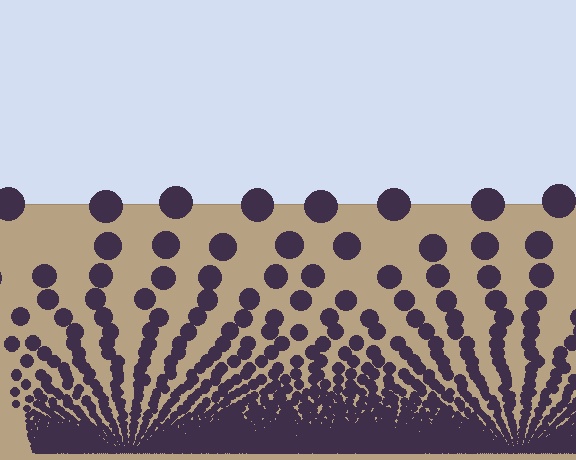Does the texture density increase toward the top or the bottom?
Density increases toward the bottom.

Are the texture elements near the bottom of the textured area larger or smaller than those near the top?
Smaller. The gradient is inverted — elements near the bottom are smaller and denser.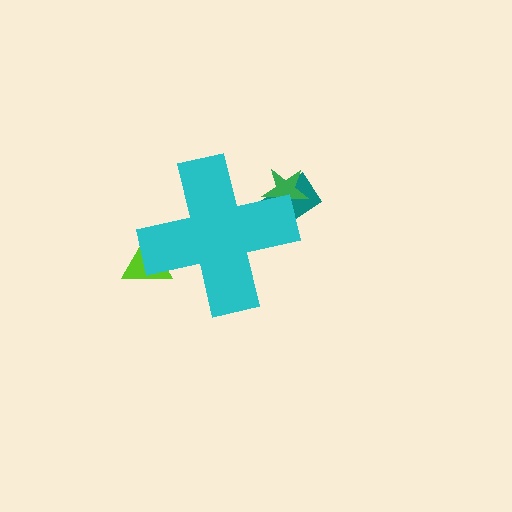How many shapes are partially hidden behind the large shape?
3 shapes are partially hidden.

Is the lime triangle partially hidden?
Yes, the lime triangle is partially hidden behind the cyan cross.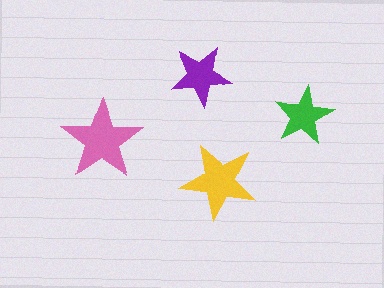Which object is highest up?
The purple star is topmost.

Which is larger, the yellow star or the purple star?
The yellow one.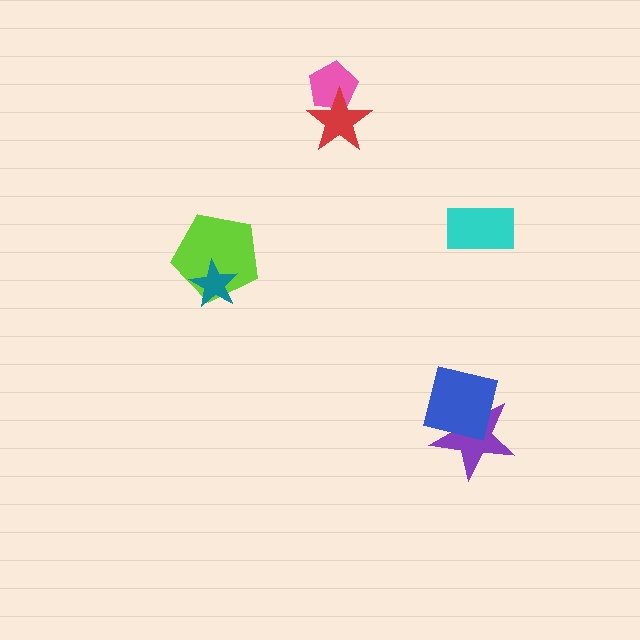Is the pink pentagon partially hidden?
Yes, it is partially covered by another shape.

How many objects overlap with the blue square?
1 object overlaps with the blue square.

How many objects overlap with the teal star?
1 object overlaps with the teal star.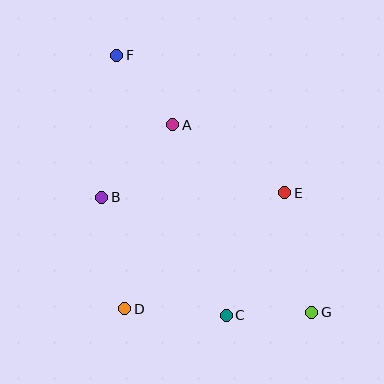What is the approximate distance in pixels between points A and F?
The distance between A and F is approximately 89 pixels.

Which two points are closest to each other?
Points C and G are closest to each other.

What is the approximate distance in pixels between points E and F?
The distance between E and F is approximately 217 pixels.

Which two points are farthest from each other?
Points F and G are farthest from each other.